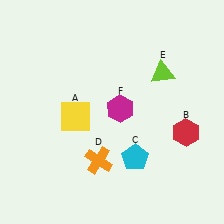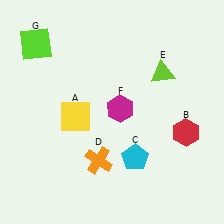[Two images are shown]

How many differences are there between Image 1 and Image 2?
There is 1 difference between the two images.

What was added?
A lime square (G) was added in Image 2.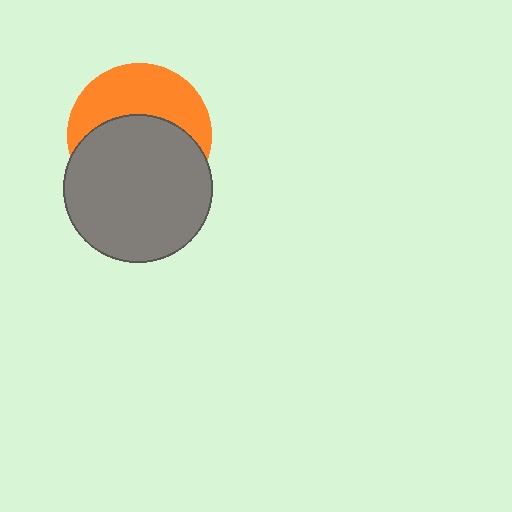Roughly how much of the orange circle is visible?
A small part of it is visible (roughly 43%).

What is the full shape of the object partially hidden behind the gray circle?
The partially hidden object is an orange circle.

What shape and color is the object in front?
The object in front is a gray circle.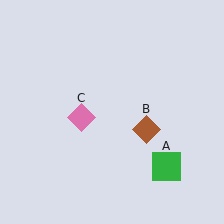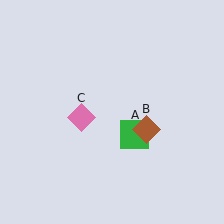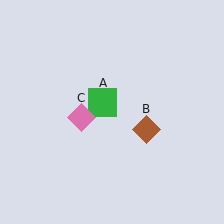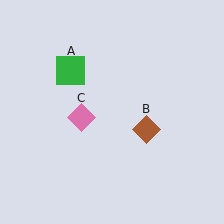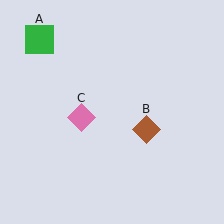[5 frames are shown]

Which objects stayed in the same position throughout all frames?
Brown diamond (object B) and pink diamond (object C) remained stationary.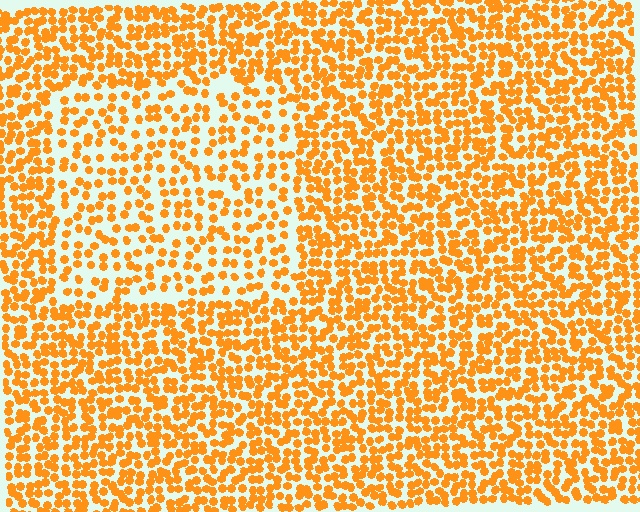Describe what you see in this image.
The image contains small orange elements arranged at two different densities. A rectangle-shaped region is visible where the elements are less densely packed than the surrounding area.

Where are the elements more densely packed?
The elements are more densely packed outside the rectangle boundary.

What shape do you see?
I see a rectangle.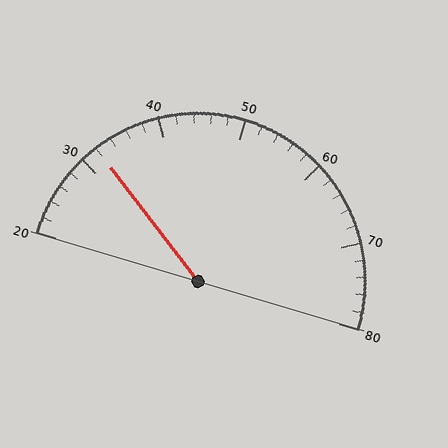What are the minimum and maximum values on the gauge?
The gauge ranges from 20 to 80.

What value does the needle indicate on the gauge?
The needle indicates approximately 32.